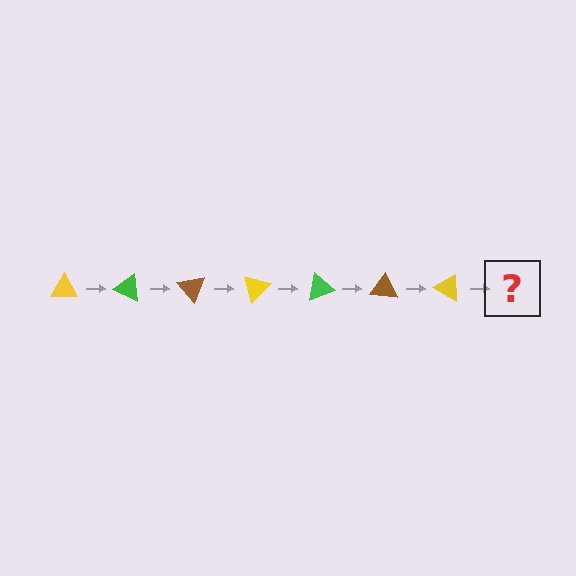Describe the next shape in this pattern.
It should be a green triangle, rotated 175 degrees from the start.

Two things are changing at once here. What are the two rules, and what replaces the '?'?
The two rules are that it rotates 25 degrees each step and the color cycles through yellow, green, and brown. The '?' should be a green triangle, rotated 175 degrees from the start.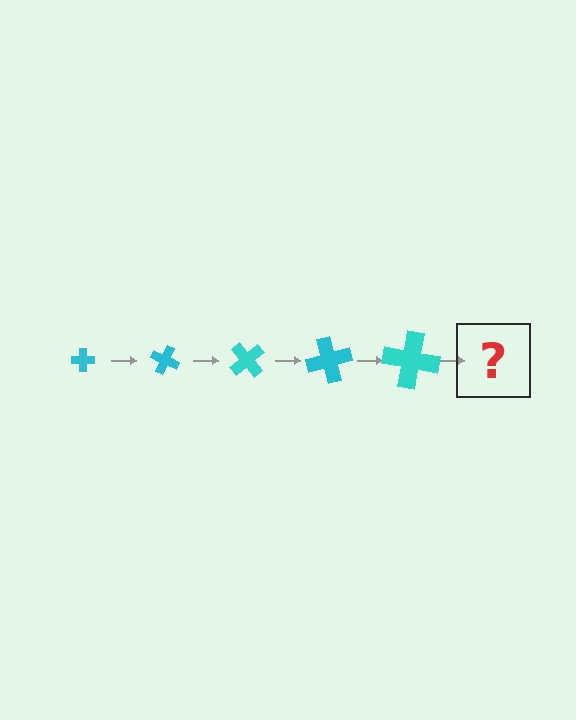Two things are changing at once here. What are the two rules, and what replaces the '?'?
The two rules are that the cross grows larger each step and it rotates 25 degrees each step. The '?' should be a cross, larger than the previous one and rotated 125 degrees from the start.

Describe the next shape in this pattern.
It should be a cross, larger than the previous one and rotated 125 degrees from the start.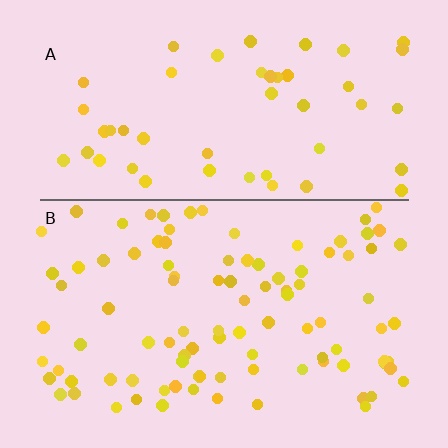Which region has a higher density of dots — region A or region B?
B (the bottom).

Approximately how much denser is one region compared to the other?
Approximately 1.9× — region B over region A.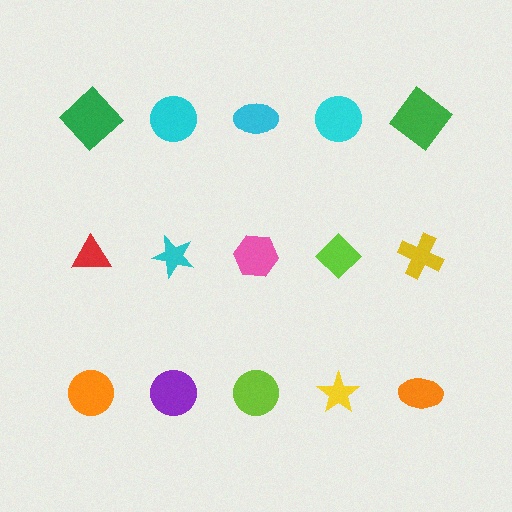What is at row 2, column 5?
A yellow cross.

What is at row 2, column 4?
A lime diamond.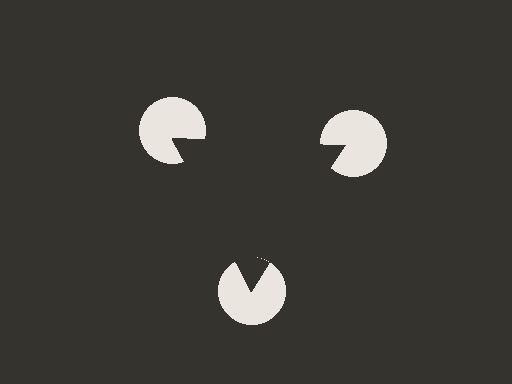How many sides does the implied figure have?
3 sides.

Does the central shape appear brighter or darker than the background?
It typically appears slightly darker than the background, even though no actual brightness change is drawn.